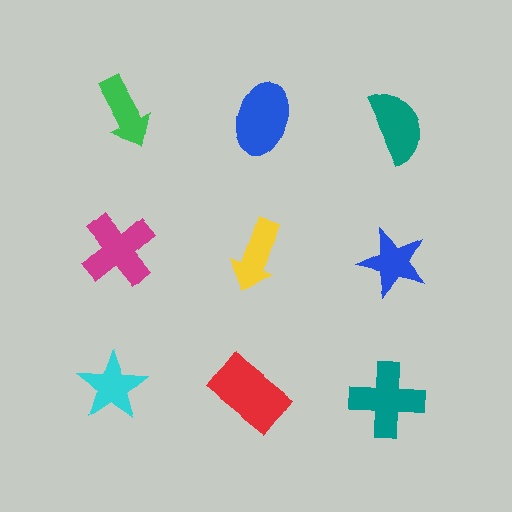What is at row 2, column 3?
A blue star.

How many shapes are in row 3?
3 shapes.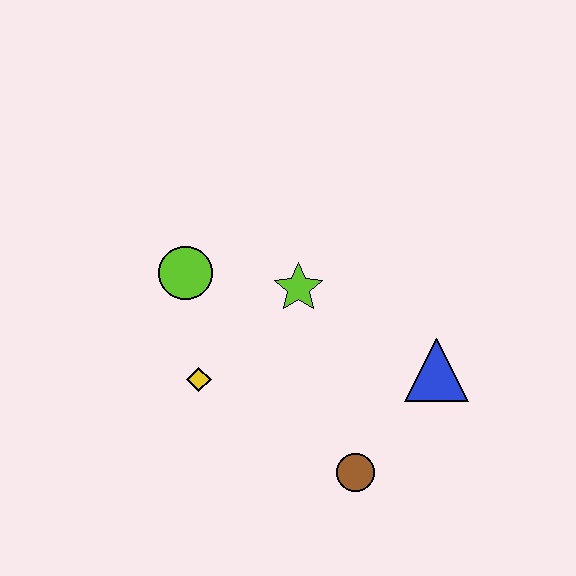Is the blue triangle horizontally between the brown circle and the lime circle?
No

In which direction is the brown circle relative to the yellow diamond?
The brown circle is to the right of the yellow diamond.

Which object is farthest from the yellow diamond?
The blue triangle is farthest from the yellow diamond.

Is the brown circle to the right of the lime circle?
Yes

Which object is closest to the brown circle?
The blue triangle is closest to the brown circle.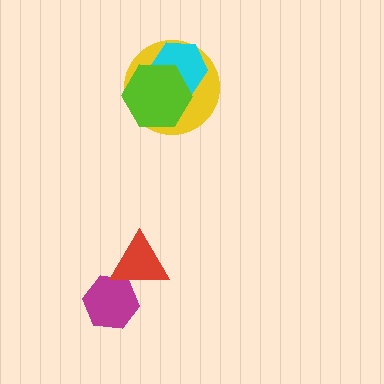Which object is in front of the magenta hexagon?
The red triangle is in front of the magenta hexagon.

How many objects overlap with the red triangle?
1 object overlaps with the red triangle.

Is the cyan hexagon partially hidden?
Yes, it is partially covered by another shape.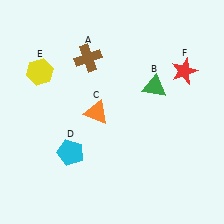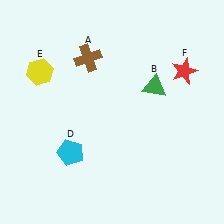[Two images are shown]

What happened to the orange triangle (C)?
The orange triangle (C) was removed in Image 2. It was in the bottom-left area of Image 1.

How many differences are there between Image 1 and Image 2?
There is 1 difference between the two images.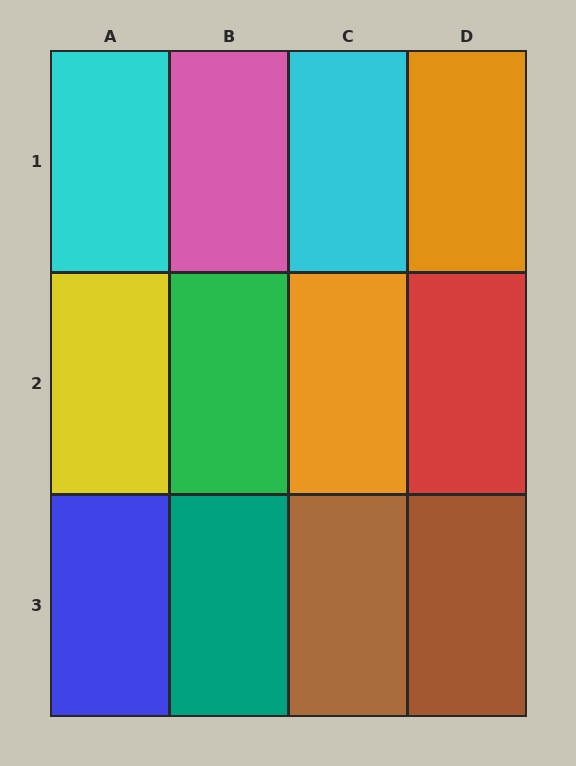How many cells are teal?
1 cell is teal.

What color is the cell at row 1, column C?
Cyan.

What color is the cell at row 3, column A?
Blue.